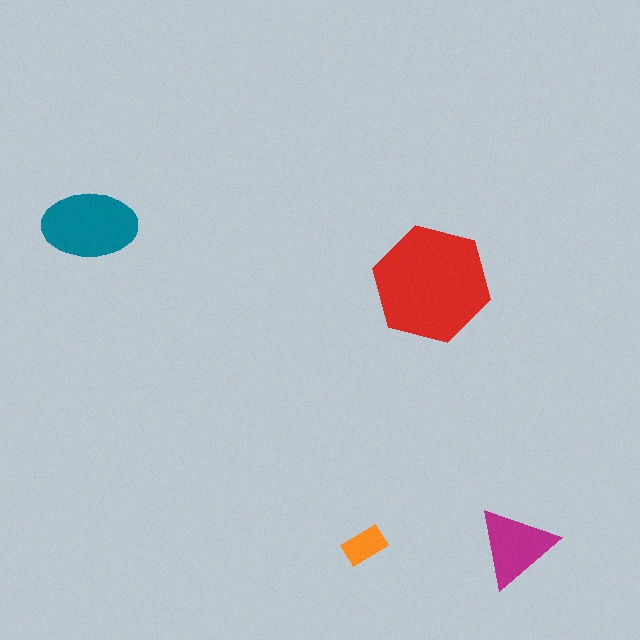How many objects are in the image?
There are 4 objects in the image.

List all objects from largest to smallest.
The red hexagon, the teal ellipse, the magenta triangle, the orange rectangle.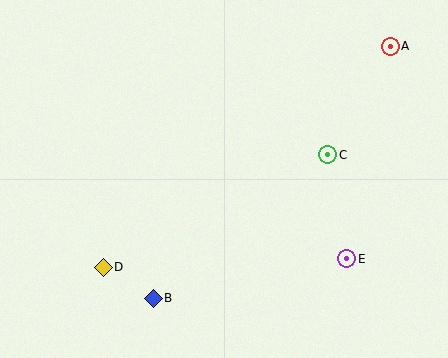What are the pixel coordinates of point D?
Point D is at (103, 267).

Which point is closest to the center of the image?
Point C at (328, 155) is closest to the center.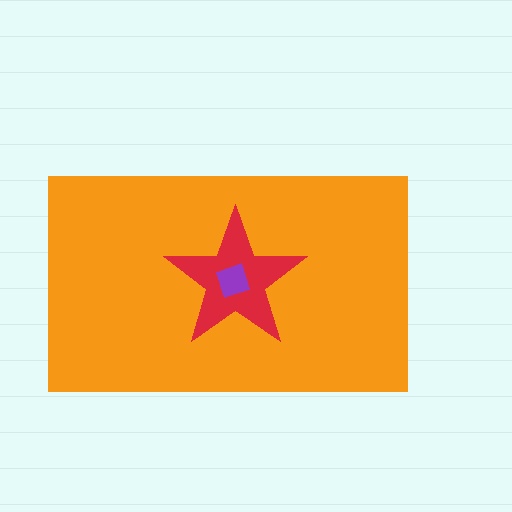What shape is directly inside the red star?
The purple diamond.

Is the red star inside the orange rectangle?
Yes.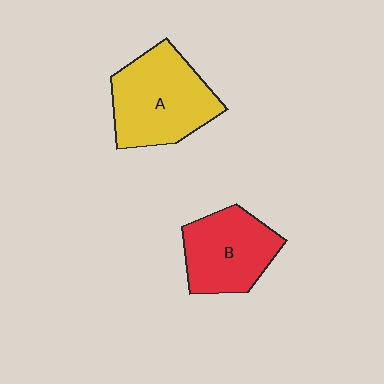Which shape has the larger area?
Shape A (yellow).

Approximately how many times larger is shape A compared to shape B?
Approximately 1.2 times.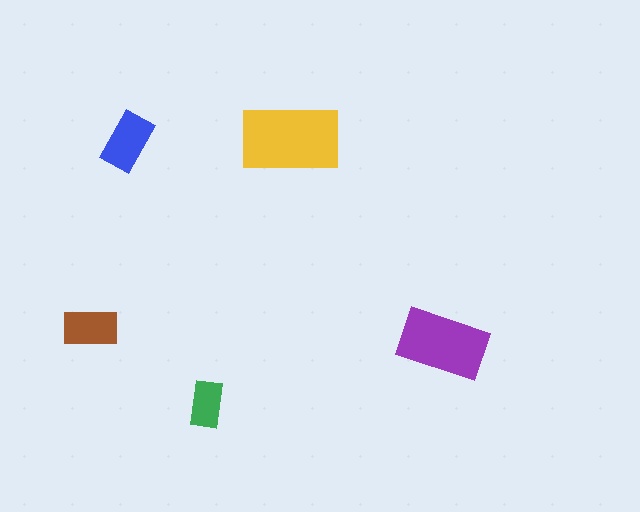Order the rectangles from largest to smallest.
the yellow one, the purple one, the blue one, the brown one, the green one.